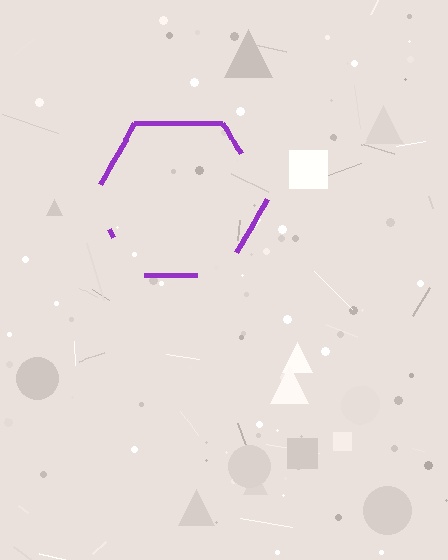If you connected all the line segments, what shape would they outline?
They would outline a hexagon.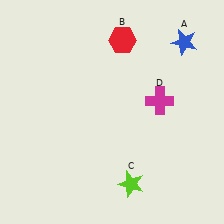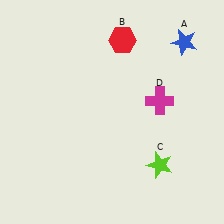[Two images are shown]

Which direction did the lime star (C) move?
The lime star (C) moved right.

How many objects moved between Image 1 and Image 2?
1 object moved between the two images.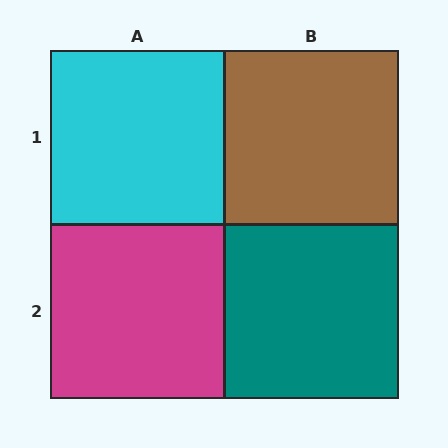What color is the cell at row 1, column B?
Brown.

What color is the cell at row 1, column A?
Cyan.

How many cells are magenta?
1 cell is magenta.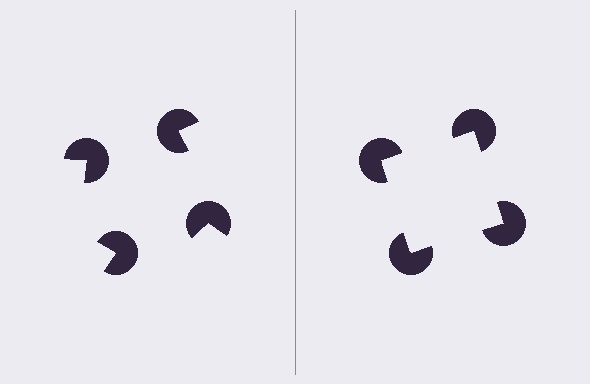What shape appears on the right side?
An illusory square.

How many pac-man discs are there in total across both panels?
8 — 4 on each side.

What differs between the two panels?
The pac-man discs are positioned identically on both sides; only the wedge orientations differ. On the right they align to a square; on the left they are misaligned.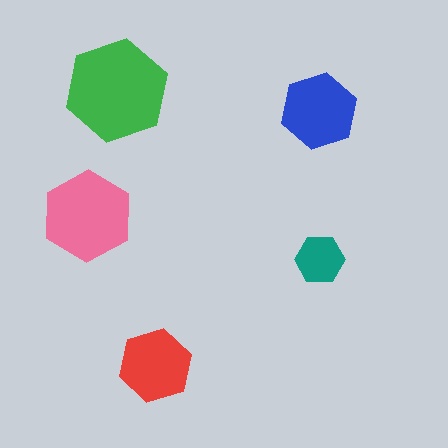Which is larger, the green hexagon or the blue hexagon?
The green one.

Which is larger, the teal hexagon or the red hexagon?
The red one.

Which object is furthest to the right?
The teal hexagon is rightmost.